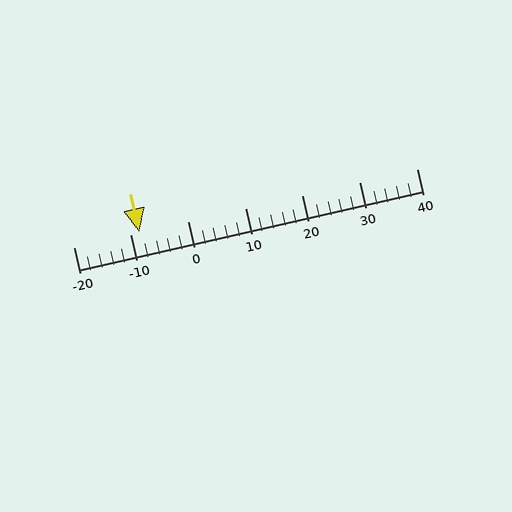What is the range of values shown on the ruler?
The ruler shows values from -20 to 40.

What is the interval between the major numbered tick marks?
The major tick marks are spaced 10 units apart.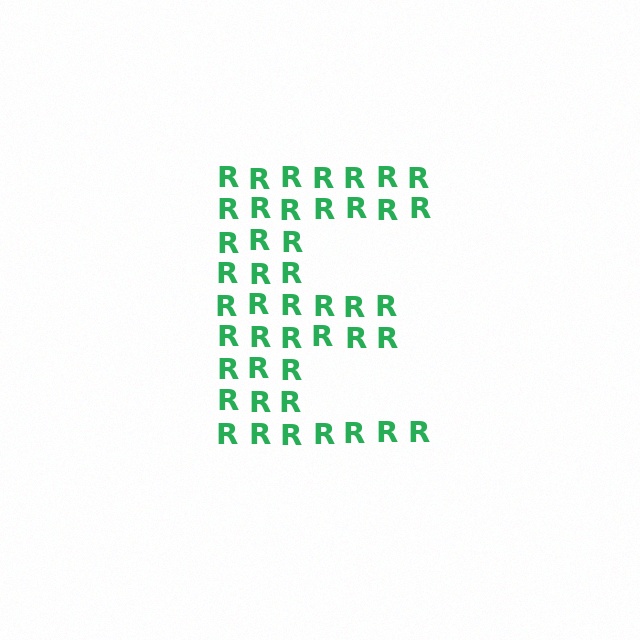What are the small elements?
The small elements are letter R's.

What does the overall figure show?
The overall figure shows the letter E.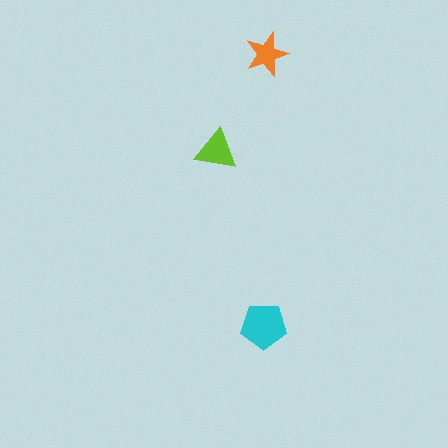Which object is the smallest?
The orange star.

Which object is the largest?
The cyan pentagon.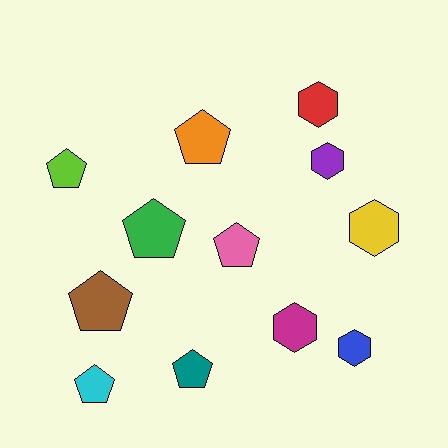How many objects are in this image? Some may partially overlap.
There are 12 objects.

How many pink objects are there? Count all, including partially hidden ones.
There is 1 pink object.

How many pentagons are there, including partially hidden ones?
There are 7 pentagons.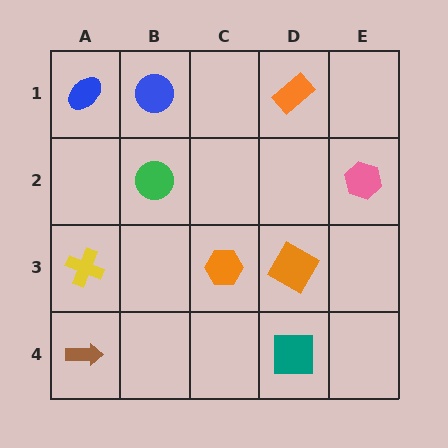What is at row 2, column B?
A green circle.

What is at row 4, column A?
A brown arrow.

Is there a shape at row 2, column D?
No, that cell is empty.